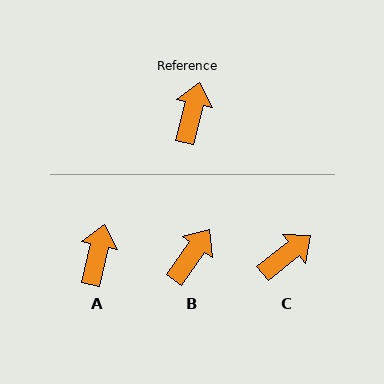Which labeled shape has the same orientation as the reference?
A.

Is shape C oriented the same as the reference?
No, it is off by about 38 degrees.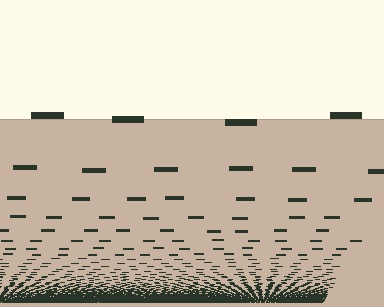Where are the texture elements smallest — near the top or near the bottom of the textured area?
Near the bottom.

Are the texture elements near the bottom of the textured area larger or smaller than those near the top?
Smaller. The gradient is inverted — elements near the bottom are smaller and denser.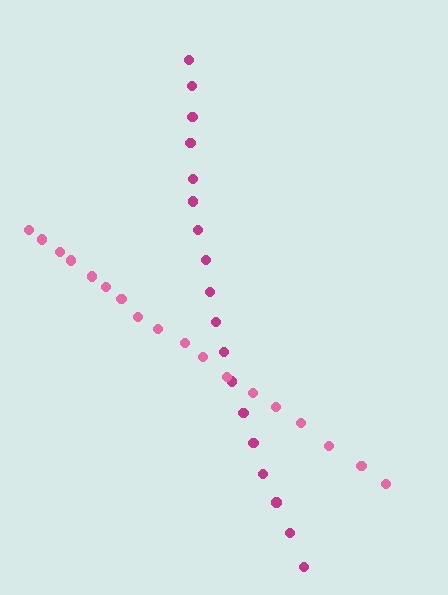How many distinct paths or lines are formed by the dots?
There are 2 distinct paths.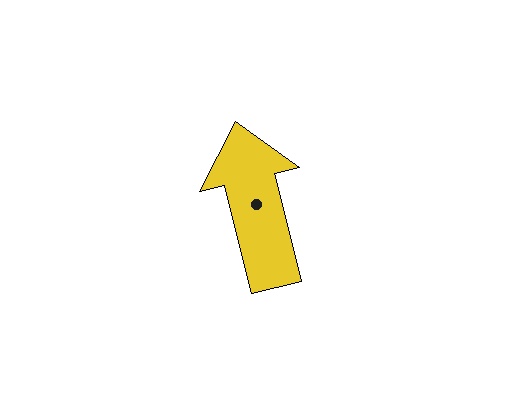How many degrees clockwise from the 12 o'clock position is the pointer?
Approximately 346 degrees.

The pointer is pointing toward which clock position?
Roughly 12 o'clock.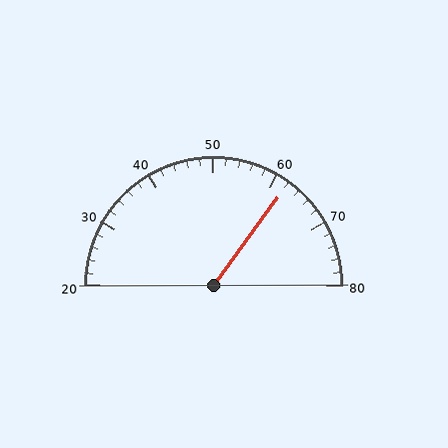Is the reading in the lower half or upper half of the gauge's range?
The reading is in the upper half of the range (20 to 80).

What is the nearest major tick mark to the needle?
The nearest major tick mark is 60.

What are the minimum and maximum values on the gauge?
The gauge ranges from 20 to 80.